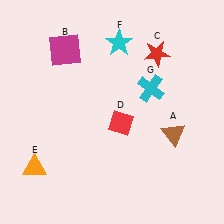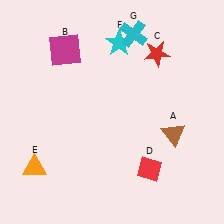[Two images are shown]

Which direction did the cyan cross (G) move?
The cyan cross (G) moved up.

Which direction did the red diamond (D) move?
The red diamond (D) moved down.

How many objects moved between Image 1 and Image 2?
2 objects moved between the two images.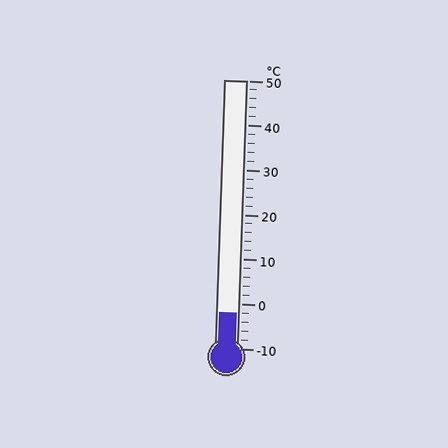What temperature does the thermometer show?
The thermometer shows approximately -2°C.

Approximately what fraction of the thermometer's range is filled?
The thermometer is filled to approximately 15% of its range.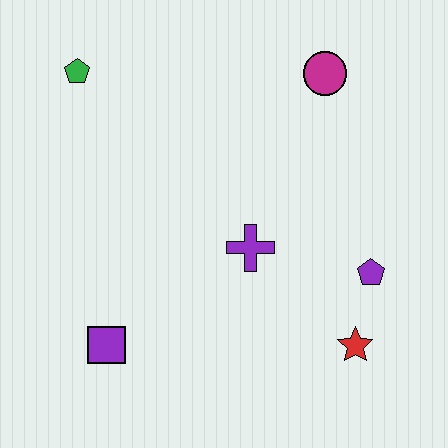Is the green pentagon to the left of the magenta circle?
Yes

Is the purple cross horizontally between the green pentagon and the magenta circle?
Yes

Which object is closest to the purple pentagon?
The red star is closest to the purple pentagon.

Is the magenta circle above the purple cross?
Yes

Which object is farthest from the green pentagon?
The red star is farthest from the green pentagon.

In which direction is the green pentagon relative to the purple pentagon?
The green pentagon is to the left of the purple pentagon.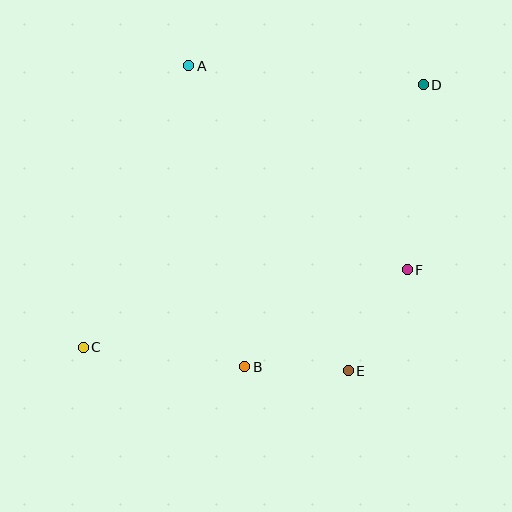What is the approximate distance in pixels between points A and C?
The distance between A and C is approximately 301 pixels.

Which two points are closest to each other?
Points B and E are closest to each other.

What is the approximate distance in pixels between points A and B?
The distance between A and B is approximately 306 pixels.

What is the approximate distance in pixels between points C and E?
The distance between C and E is approximately 266 pixels.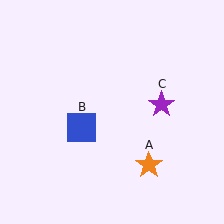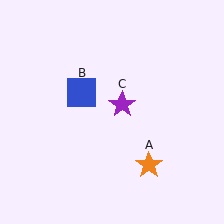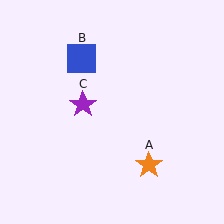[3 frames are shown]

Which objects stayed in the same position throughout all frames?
Orange star (object A) remained stationary.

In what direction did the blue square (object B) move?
The blue square (object B) moved up.